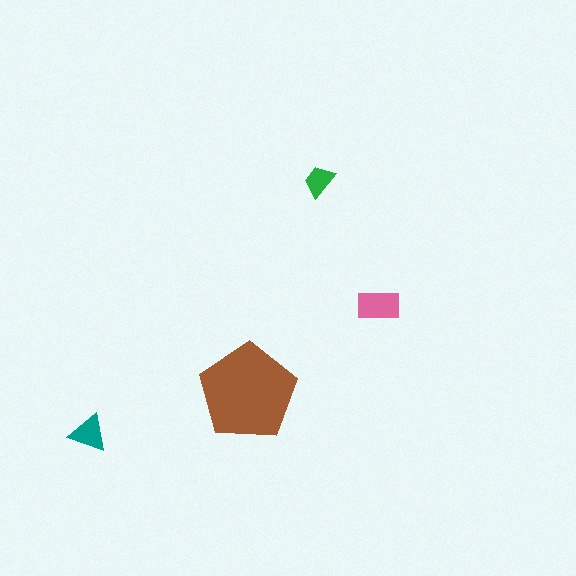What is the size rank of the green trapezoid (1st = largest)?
4th.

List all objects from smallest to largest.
The green trapezoid, the teal triangle, the pink rectangle, the brown pentagon.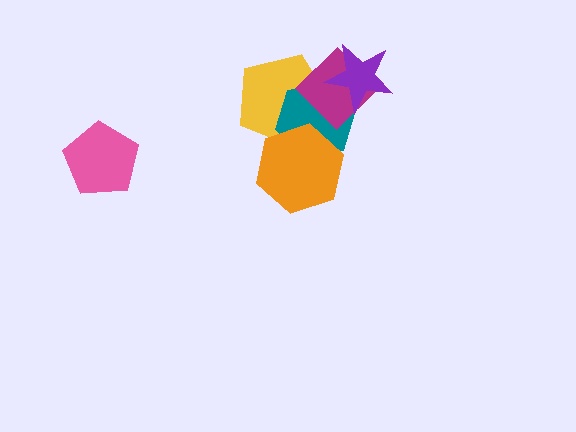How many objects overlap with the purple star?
2 objects overlap with the purple star.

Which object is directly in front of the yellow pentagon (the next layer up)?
The teal hexagon is directly in front of the yellow pentagon.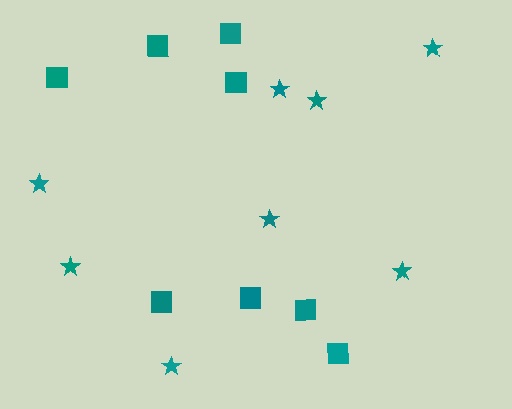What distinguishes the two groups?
There are 2 groups: one group of squares (8) and one group of stars (8).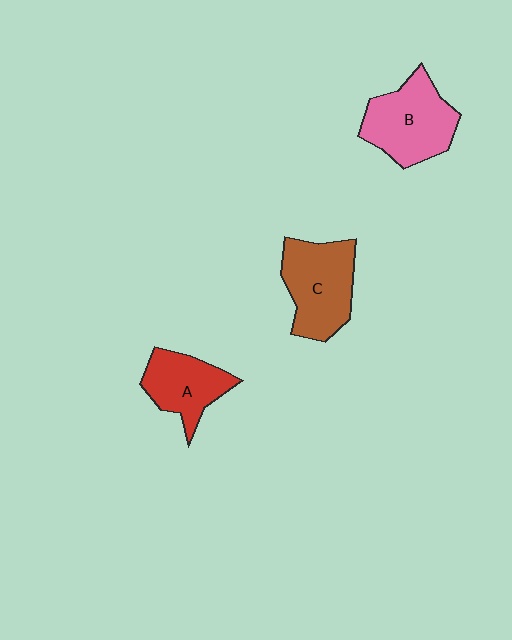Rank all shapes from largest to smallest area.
From largest to smallest: B (pink), C (brown), A (red).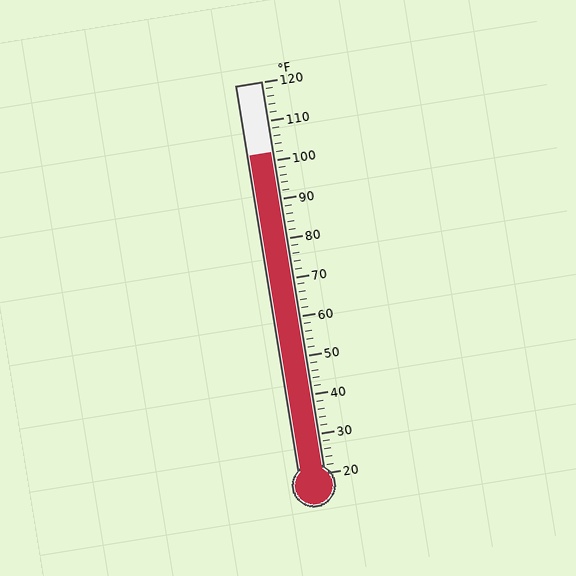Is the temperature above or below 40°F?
The temperature is above 40°F.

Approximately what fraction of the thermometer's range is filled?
The thermometer is filled to approximately 80% of its range.